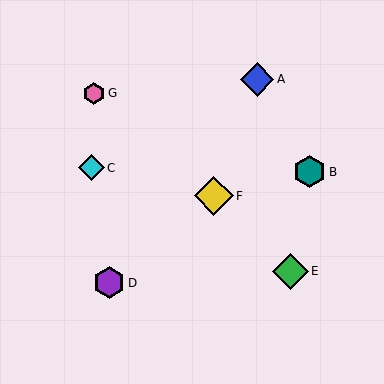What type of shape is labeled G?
Shape G is a pink hexagon.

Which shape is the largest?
The yellow diamond (labeled F) is the largest.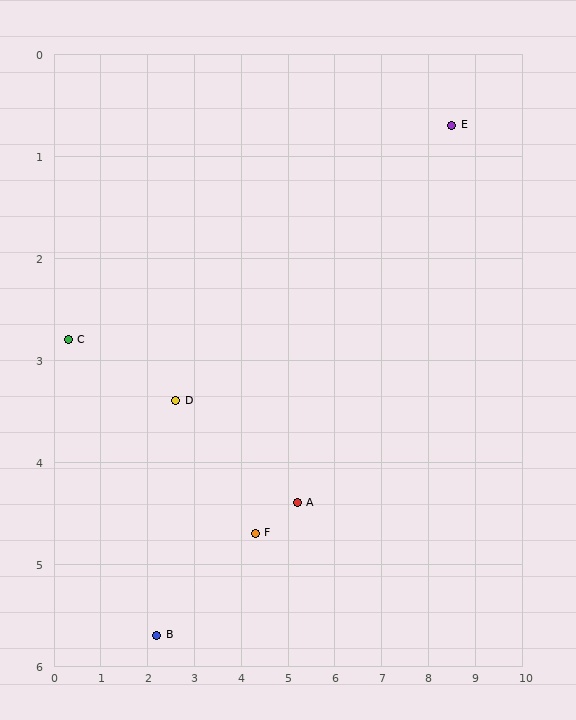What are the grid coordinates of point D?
Point D is at approximately (2.6, 3.4).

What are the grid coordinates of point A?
Point A is at approximately (5.2, 4.4).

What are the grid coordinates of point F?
Point F is at approximately (4.3, 4.7).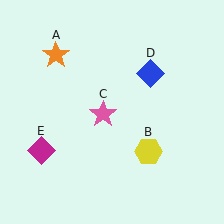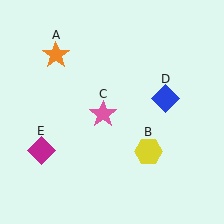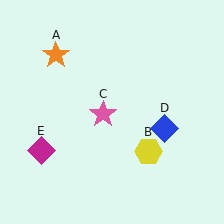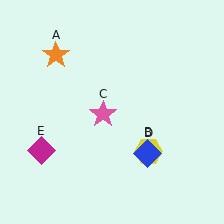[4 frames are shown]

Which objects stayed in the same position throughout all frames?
Orange star (object A) and yellow hexagon (object B) and pink star (object C) and magenta diamond (object E) remained stationary.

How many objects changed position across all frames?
1 object changed position: blue diamond (object D).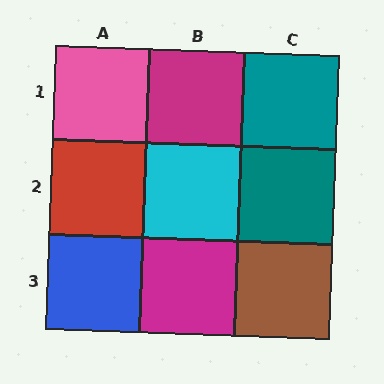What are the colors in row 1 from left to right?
Pink, magenta, teal.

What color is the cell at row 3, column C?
Brown.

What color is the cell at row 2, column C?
Teal.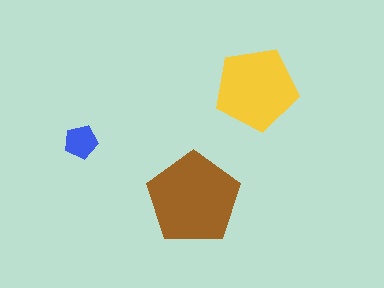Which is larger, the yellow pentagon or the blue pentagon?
The yellow one.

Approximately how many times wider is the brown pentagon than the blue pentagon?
About 3 times wider.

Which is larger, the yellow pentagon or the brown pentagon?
The brown one.